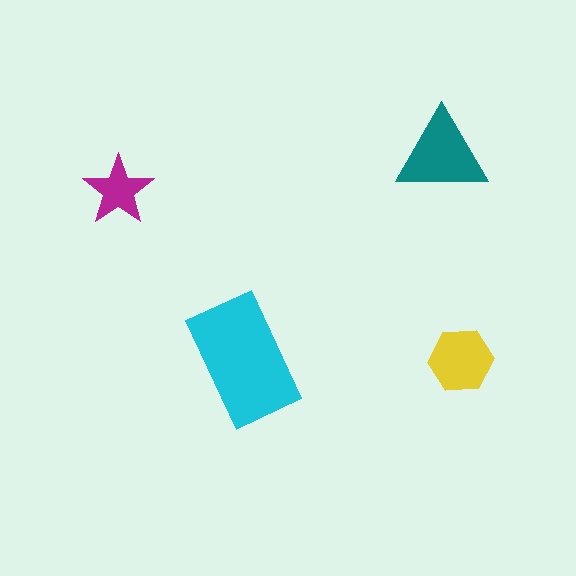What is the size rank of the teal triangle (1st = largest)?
2nd.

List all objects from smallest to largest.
The magenta star, the yellow hexagon, the teal triangle, the cyan rectangle.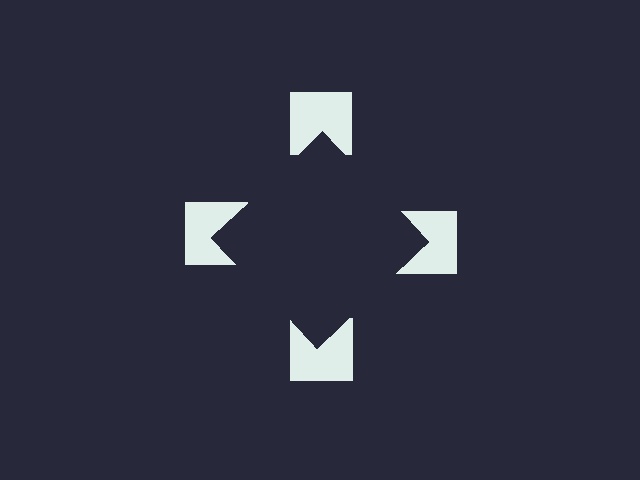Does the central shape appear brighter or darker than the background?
It typically appears slightly darker than the background, even though no actual brightness change is drawn.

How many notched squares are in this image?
There are 4 — one at each vertex of the illusory square.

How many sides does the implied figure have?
4 sides.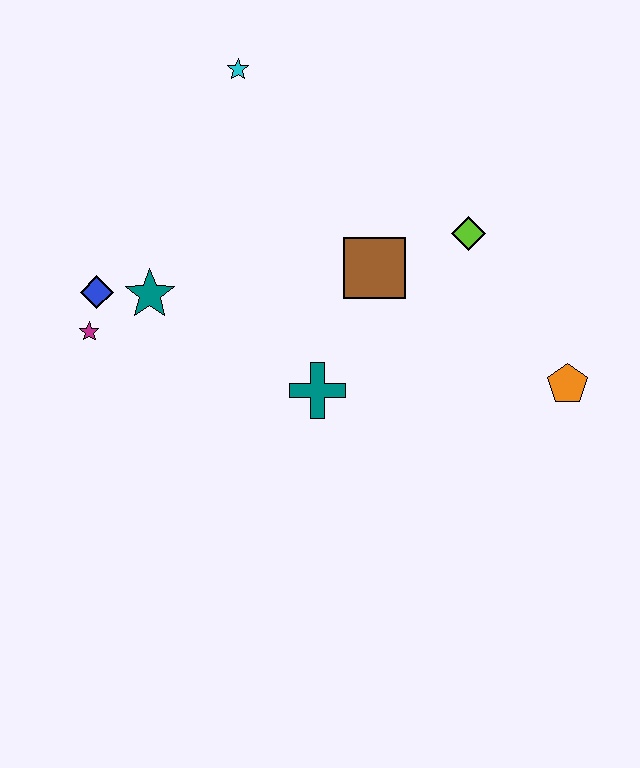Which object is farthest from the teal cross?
The cyan star is farthest from the teal cross.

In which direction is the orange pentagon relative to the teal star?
The orange pentagon is to the right of the teal star.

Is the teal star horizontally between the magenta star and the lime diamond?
Yes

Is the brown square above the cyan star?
No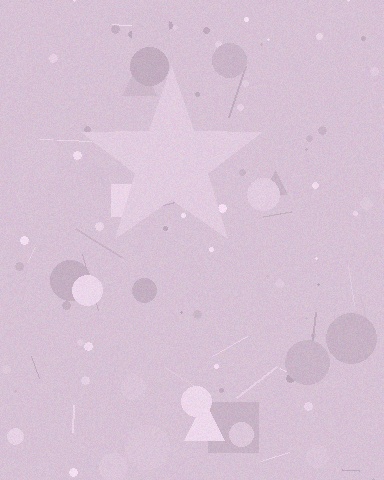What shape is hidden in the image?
A star is hidden in the image.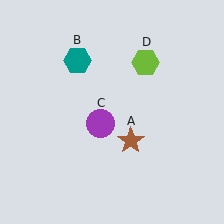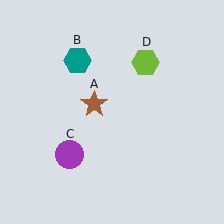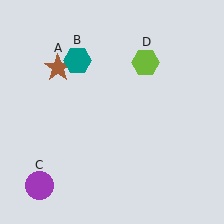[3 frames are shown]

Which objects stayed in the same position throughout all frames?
Teal hexagon (object B) and lime hexagon (object D) remained stationary.